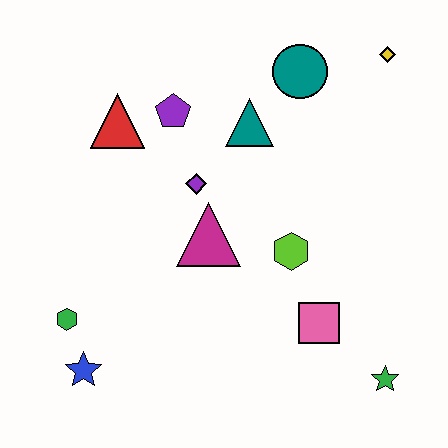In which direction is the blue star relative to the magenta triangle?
The blue star is below the magenta triangle.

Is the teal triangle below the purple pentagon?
Yes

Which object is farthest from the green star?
The red triangle is farthest from the green star.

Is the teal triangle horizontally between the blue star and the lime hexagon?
Yes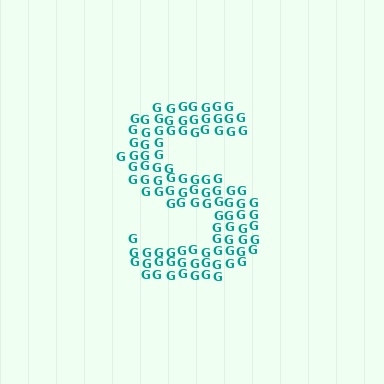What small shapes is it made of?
It is made of small letter G's.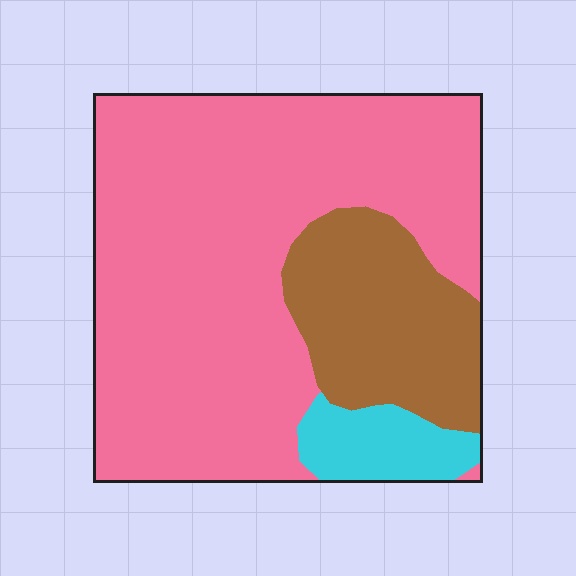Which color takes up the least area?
Cyan, at roughly 10%.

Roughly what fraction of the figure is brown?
Brown takes up about one fifth (1/5) of the figure.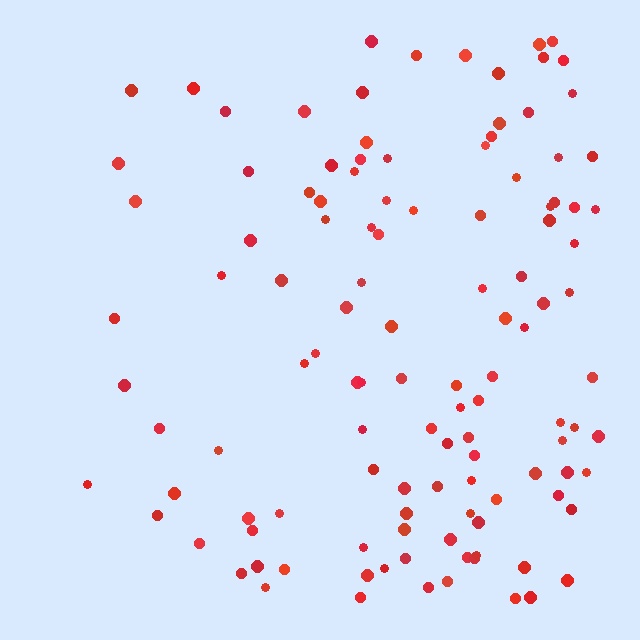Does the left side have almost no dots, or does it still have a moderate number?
Still a moderate number, just noticeably fewer than the right.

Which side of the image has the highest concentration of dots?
The right.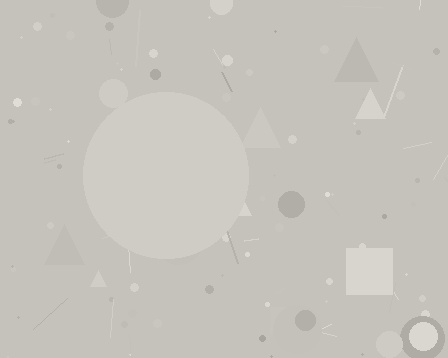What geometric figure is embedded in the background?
A circle is embedded in the background.